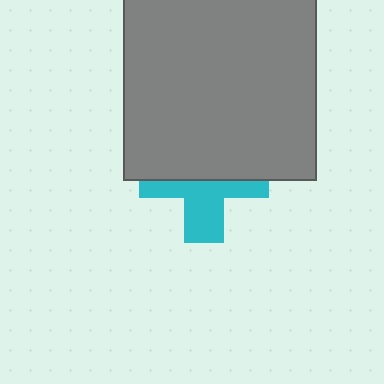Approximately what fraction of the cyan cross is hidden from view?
Roughly 55% of the cyan cross is hidden behind the gray square.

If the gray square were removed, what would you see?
You would see the complete cyan cross.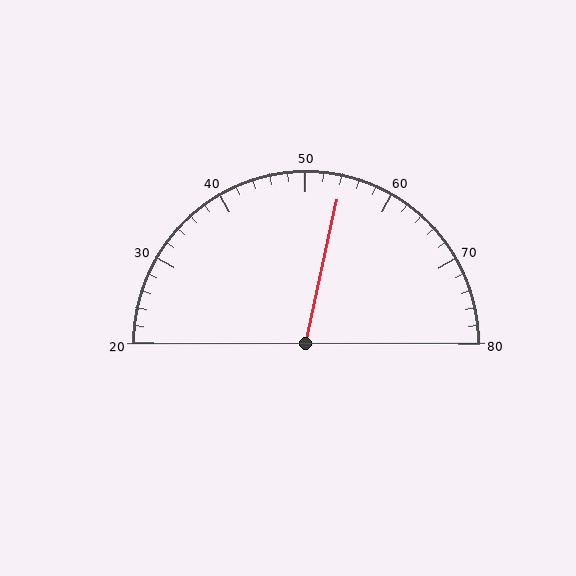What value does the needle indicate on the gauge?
The needle indicates approximately 54.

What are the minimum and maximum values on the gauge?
The gauge ranges from 20 to 80.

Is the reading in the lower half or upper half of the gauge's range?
The reading is in the upper half of the range (20 to 80).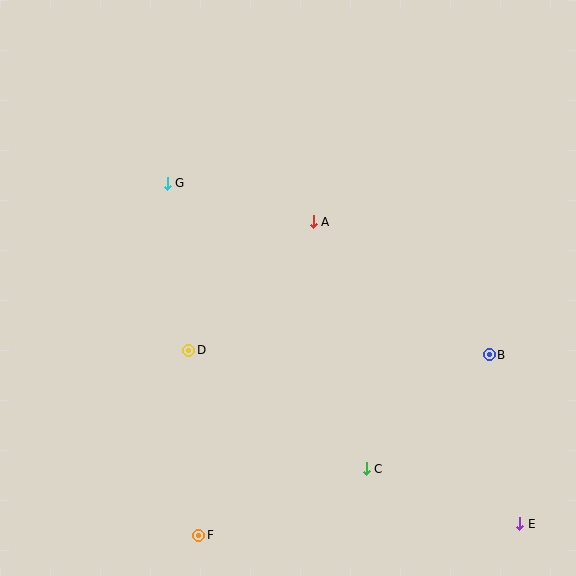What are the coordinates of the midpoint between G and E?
The midpoint between G and E is at (344, 354).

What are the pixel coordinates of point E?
Point E is at (520, 524).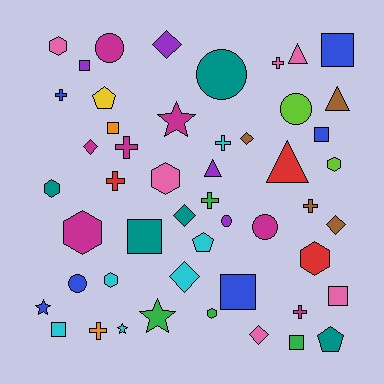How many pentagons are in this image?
There are 3 pentagons.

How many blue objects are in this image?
There are 6 blue objects.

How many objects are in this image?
There are 50 objects.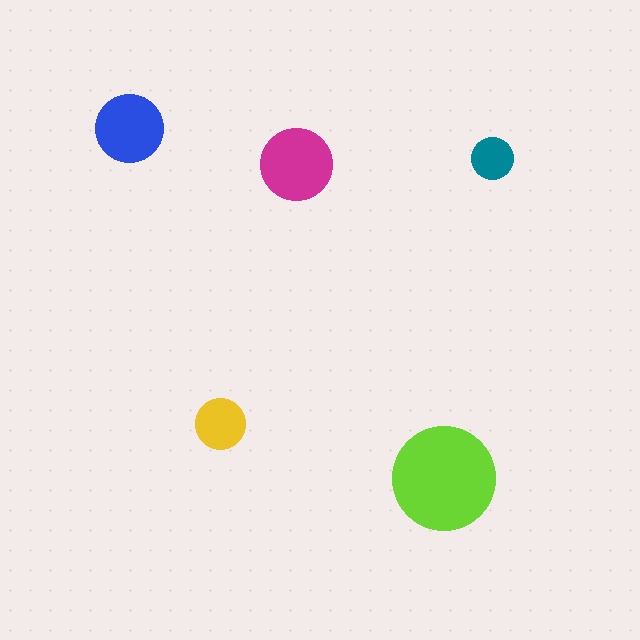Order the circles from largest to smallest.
the lime one, the magenta one, the blue one, the yellow one, the teal one.